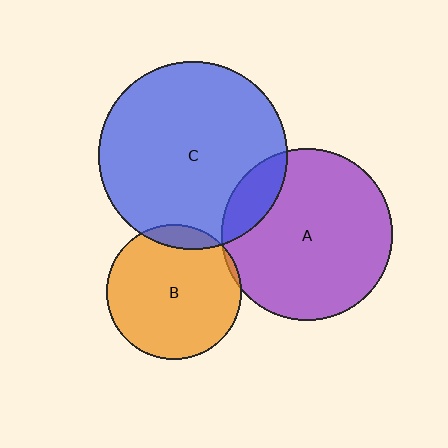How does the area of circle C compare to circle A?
Approximately 1.2 times.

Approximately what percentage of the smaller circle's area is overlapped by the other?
Approximately 5%.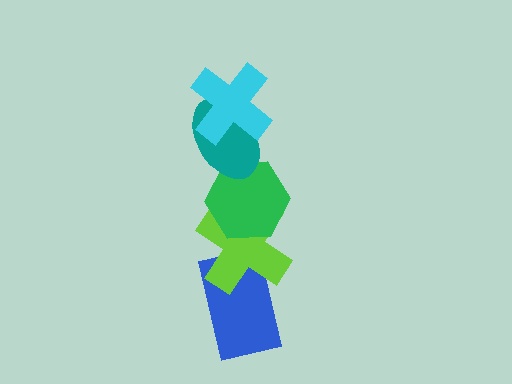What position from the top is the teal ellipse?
The teal ellipse is 2nd from the top.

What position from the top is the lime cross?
The lime cross is 4th from the top.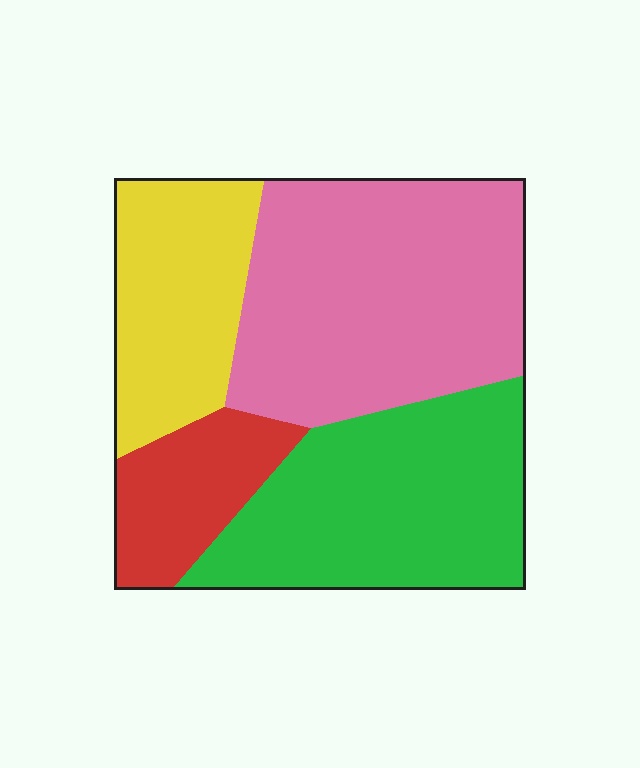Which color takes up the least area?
Red, at roughly 10%.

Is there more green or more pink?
Pink.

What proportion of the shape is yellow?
Yellow covers about 20% of the shape.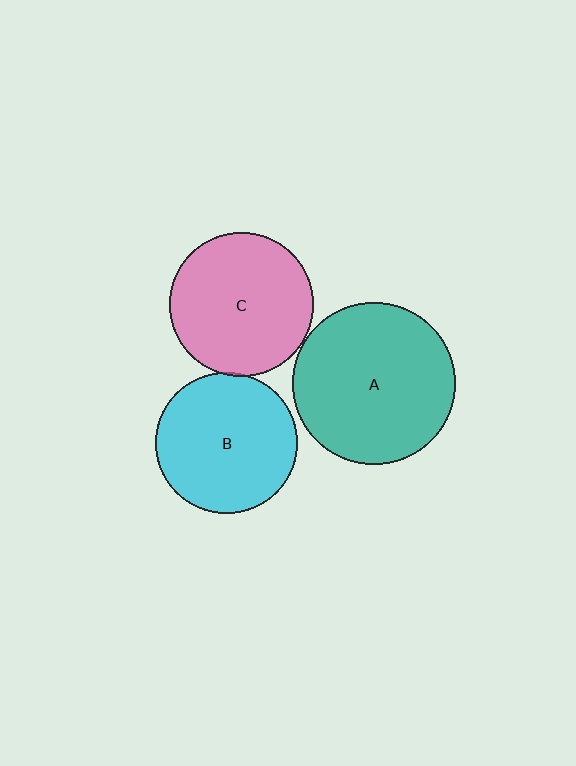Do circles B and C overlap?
Yes.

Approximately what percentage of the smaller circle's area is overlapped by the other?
Approximately 5%.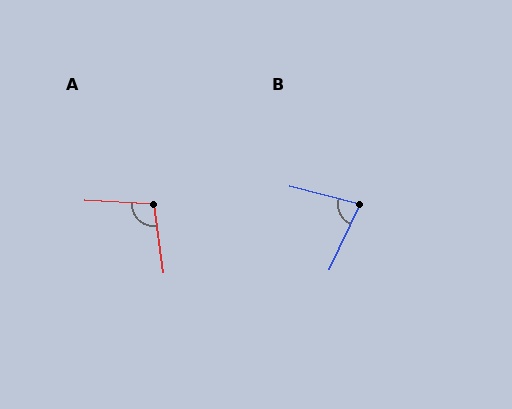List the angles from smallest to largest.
B (79°), A (101°).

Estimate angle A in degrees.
Approximately 101 degrees.